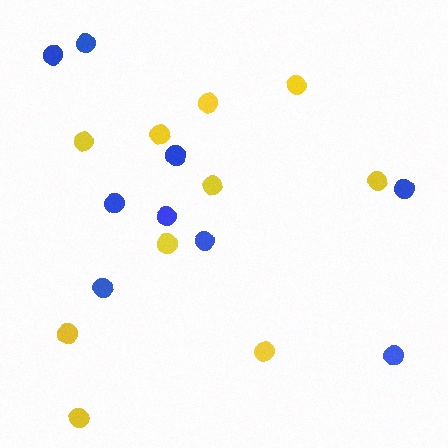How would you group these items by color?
There are 2 groups: one group of yellow circles (10) and one group of blue circles (9).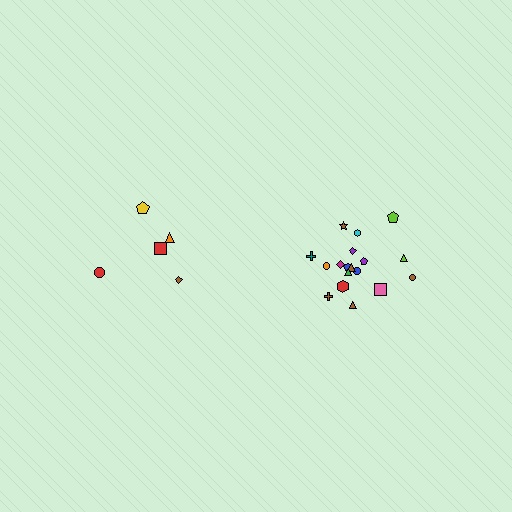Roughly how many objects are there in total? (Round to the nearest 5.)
Roughly 25 objects in total.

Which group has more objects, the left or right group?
The right group.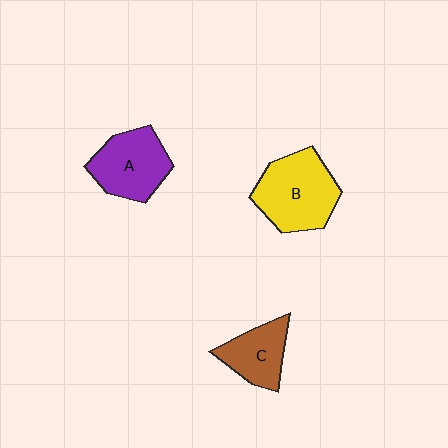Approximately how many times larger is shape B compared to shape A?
Approximately 1.2 times.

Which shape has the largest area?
Shape B (yellow).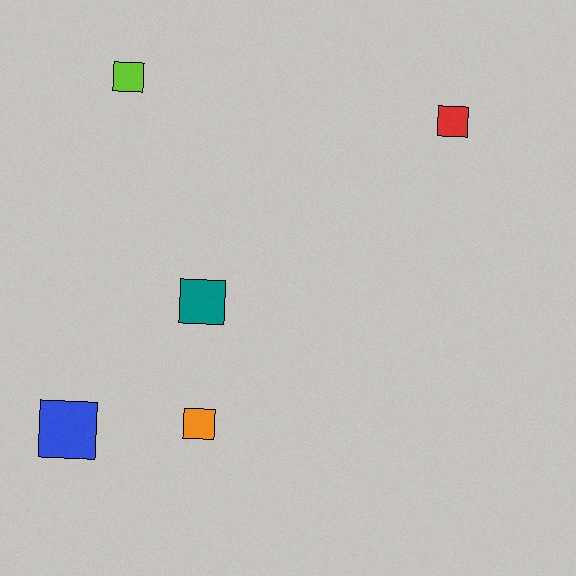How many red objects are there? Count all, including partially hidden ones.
There is 1 red object.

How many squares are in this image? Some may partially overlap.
There are 5 squares.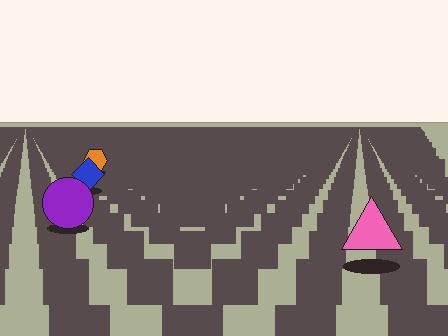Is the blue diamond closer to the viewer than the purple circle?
No. The purple circle is closer — you can tell from the texture gradient: the ground texture is coarser near it.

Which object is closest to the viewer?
The pink triangle is closest. The texture marks near it are larger and more spread out.